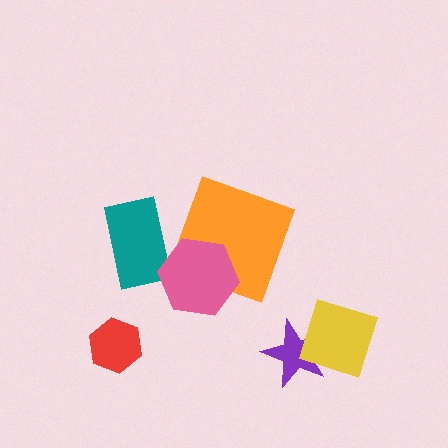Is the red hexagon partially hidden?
No, no other shape covers it.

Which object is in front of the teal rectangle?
The pink hexagon is in front of the teal rectangle.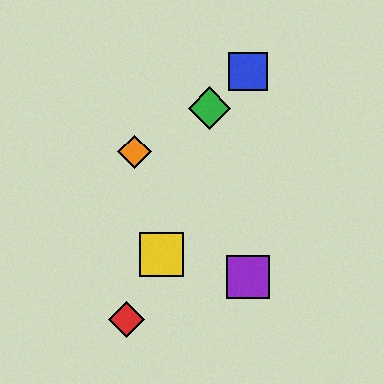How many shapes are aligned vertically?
2 shapes (the blue square, the purple square) are aligned vertically.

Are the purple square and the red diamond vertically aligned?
No, the purple square is at x≈248 and the red diamond is at x≈127.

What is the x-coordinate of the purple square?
The purple square is at x≈248.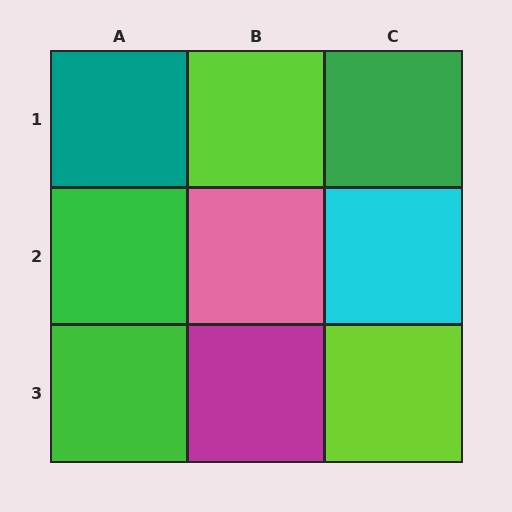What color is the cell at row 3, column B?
Magenta.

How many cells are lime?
2 cells are lime.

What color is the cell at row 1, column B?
Lime.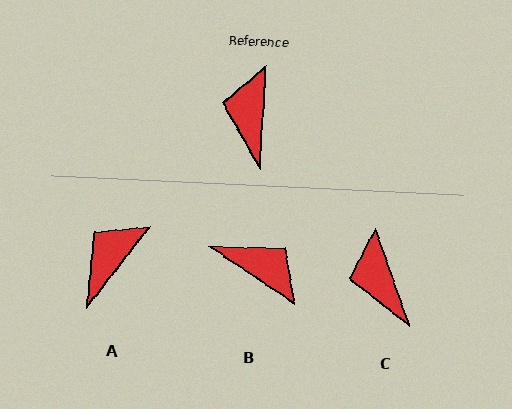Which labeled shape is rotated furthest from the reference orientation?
B, about 121 degrees away.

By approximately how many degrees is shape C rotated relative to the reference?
Approximately 22 degrees counter-clockwise.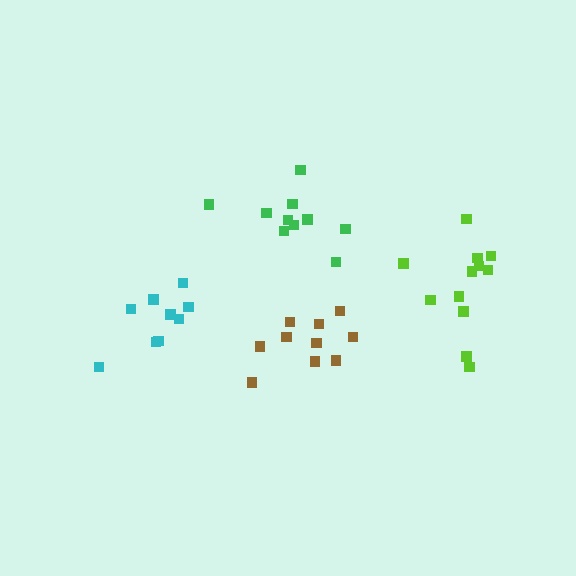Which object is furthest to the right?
The lime cluster is rightmost.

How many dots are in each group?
Group 1: 12 dots, Group 2: 10 dots, Group 3: 9 dots, Group 4: 10 dots (41 total).